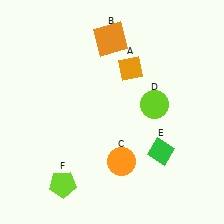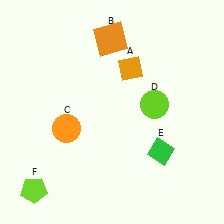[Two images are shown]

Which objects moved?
The objects that moved are: the orange circle (C), the lime pentagon (F).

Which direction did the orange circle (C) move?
The orange circle (C) moved left.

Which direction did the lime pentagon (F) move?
The lime pentagon (F) moved left.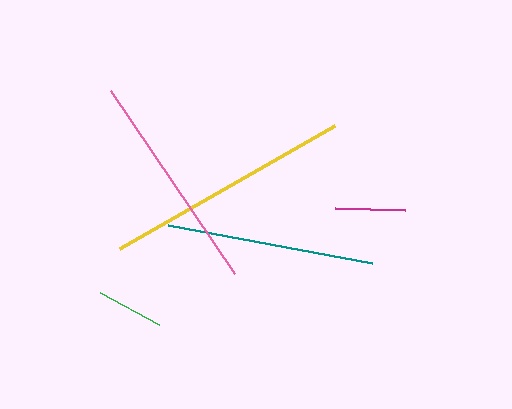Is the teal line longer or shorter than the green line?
The teal line is longer than the green line.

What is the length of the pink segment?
The pink segment is approximately 221 pixels long.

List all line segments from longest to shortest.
From longest to shortest: yellow, pink, teal, magenta, green.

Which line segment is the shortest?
The green line is the shortest at approximately 68 pixels.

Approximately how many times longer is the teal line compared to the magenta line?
The teal line is approximately 3.0 times the length of the magenta line.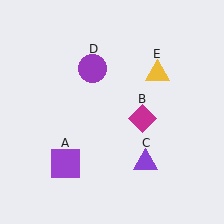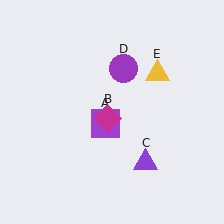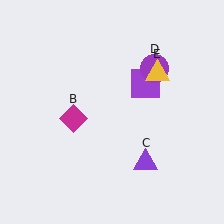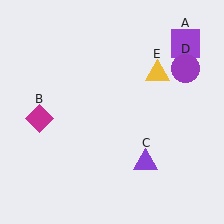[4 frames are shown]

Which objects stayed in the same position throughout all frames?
Purple triangle (object C) and yellow triangle (object E) remained stationary.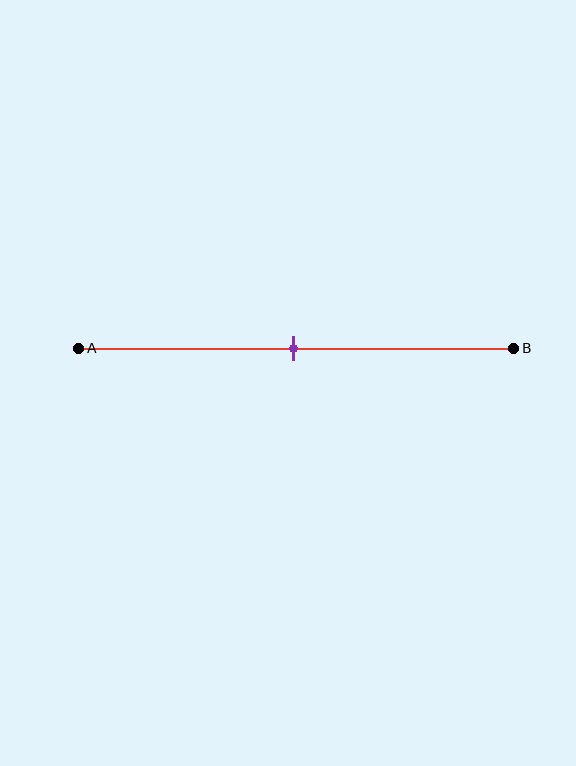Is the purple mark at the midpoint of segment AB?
Yes, the mark is approximately at the midpoint.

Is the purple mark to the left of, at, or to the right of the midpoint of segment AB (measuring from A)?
The purple mark is approximately at the midpoint of segment AB.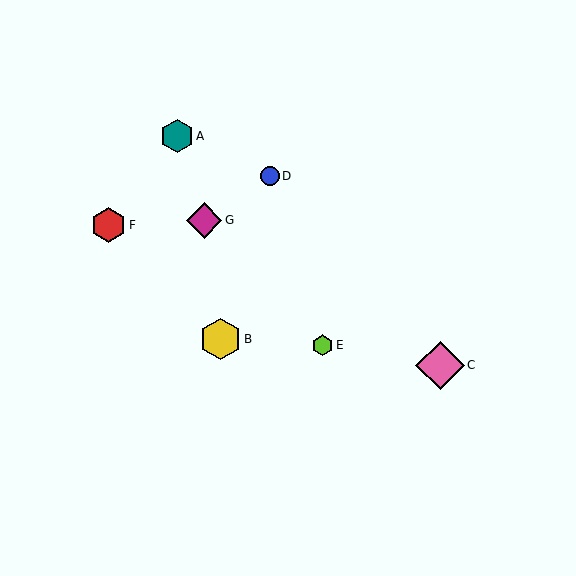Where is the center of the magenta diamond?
The center of the magenta diamond is at (204, 220).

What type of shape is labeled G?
Shape G is a magenta diamond.